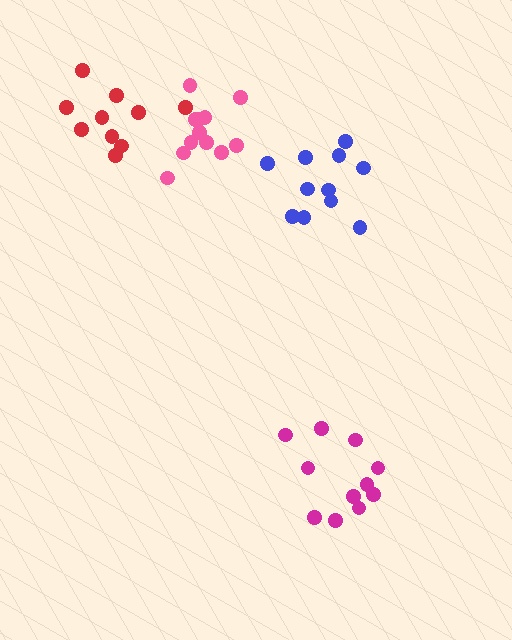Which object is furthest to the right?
The magenta cluster is rightmost.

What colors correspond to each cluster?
The clusters are colored: pink, blue, red, magenta.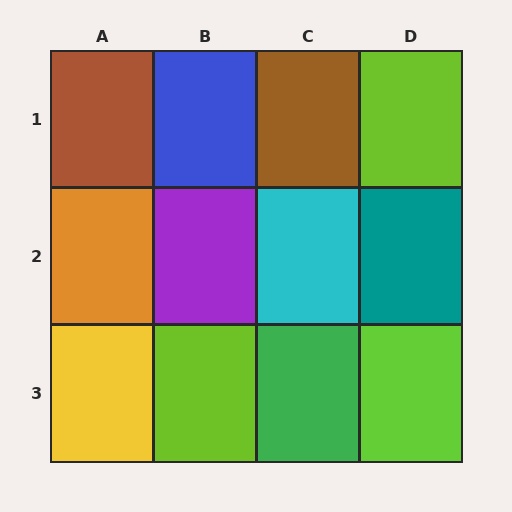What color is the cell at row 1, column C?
Brown.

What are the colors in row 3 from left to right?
Yellow, lime, green, lime.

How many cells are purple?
1 cell is purple.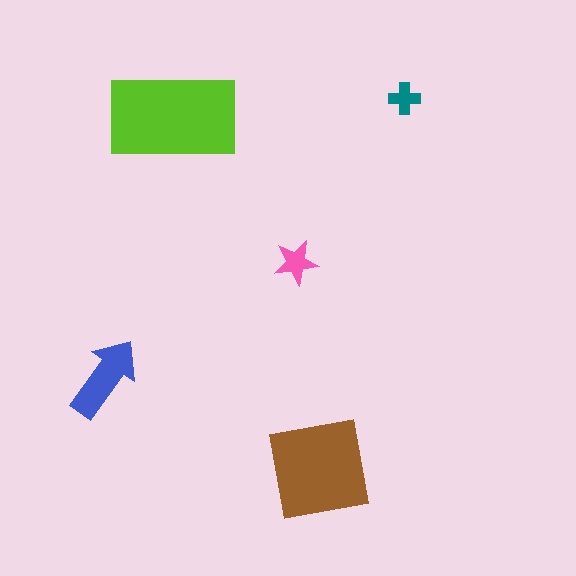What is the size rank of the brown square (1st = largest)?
2nd.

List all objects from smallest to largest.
The teal cross, the pink star, the blue arrow, the brown square, the lime rectangle.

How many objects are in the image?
There are 5 objects in the image.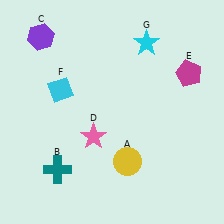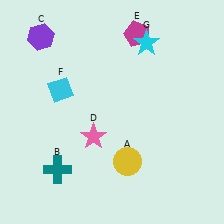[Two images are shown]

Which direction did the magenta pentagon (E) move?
The magenta pentagon (E) moved left.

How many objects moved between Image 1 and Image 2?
1 object moved between the two images.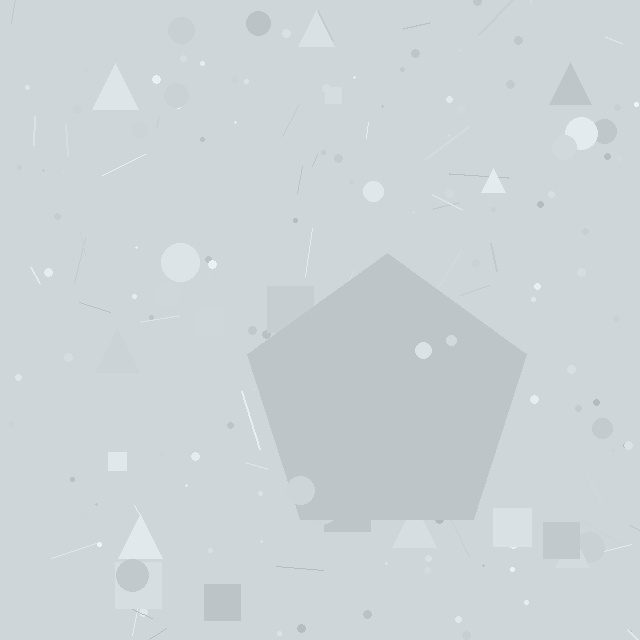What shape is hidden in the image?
A pentagon is hidden in the image.